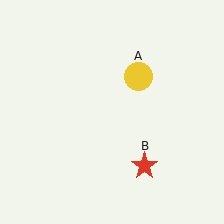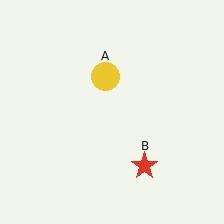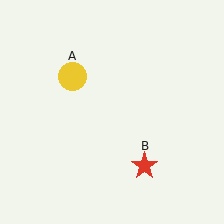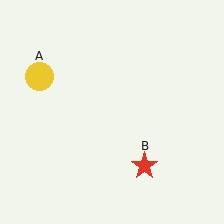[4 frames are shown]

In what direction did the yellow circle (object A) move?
The yellow circle (object A) moved left.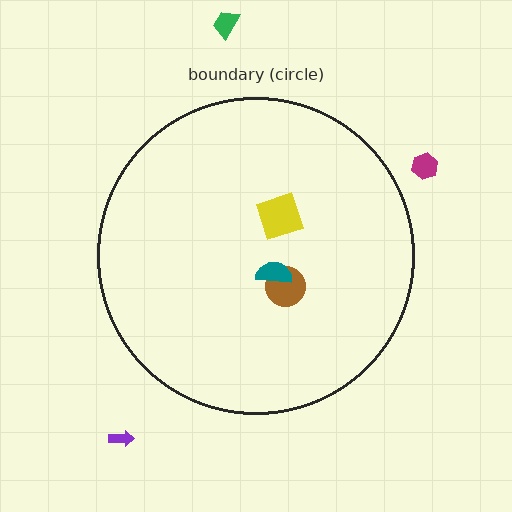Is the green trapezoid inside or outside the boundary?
Outside.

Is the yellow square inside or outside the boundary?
Inside.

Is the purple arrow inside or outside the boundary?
Outside.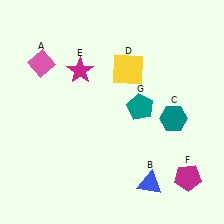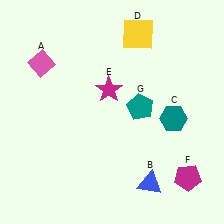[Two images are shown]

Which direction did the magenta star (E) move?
The magenta star (E) moved right.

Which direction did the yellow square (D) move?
The yellow square (D) moved up.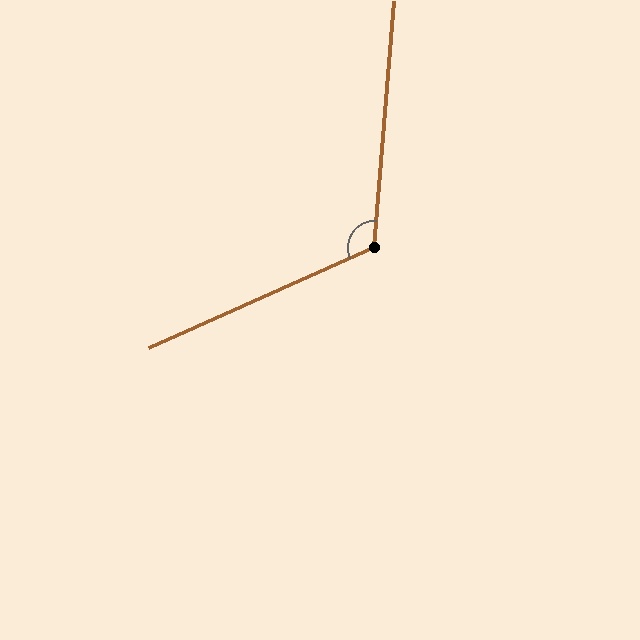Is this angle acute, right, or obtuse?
It is obtuse.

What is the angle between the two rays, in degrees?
Approximately 119 degrees.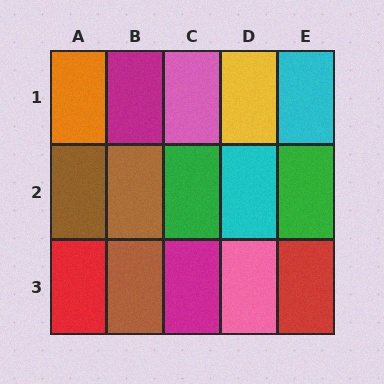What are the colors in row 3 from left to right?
Red, brown, magenta, pink, red.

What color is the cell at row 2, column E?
Green.